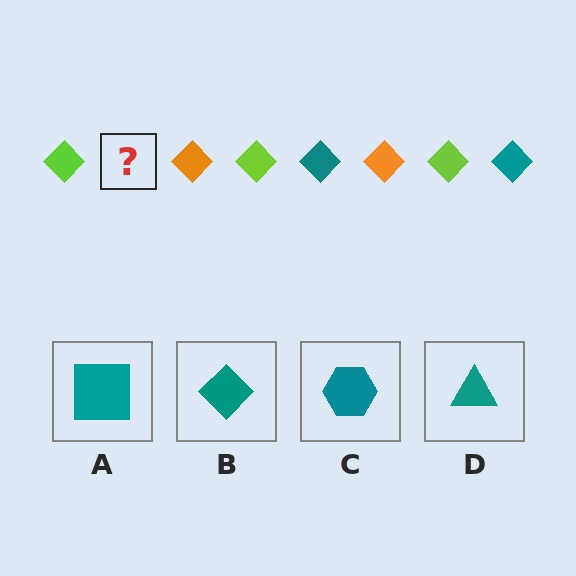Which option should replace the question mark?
Option B.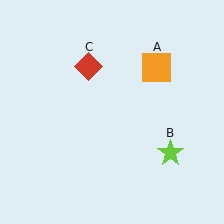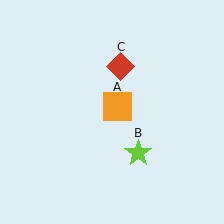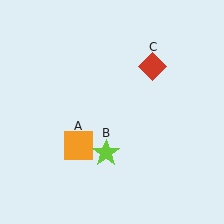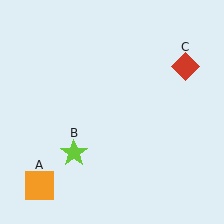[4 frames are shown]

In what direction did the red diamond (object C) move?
The red diamond (object C) moved right.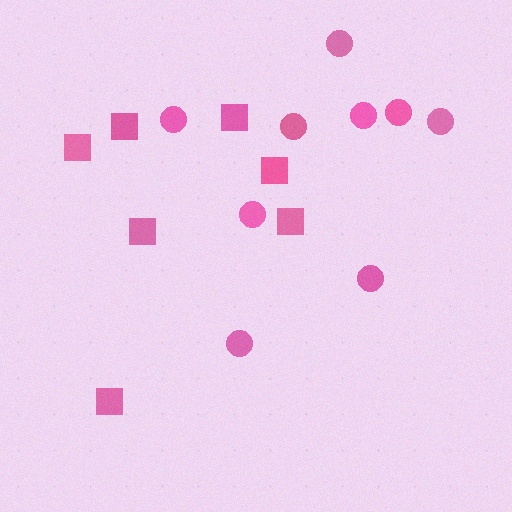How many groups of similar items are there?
There are 2 groups: one group of circles (9) and one group of squares (7).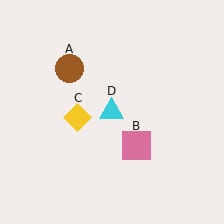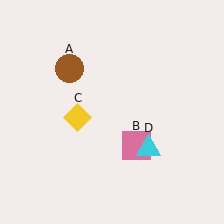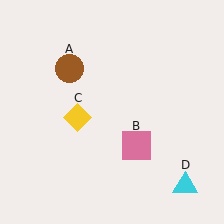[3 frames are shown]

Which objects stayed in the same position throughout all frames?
Brown circle (object A) and pink square (object B) and yellow diamond (object C) remained stationary.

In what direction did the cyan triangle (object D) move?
The cyan triangle (object D) moved down and to the right.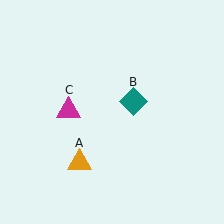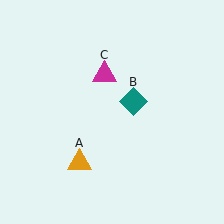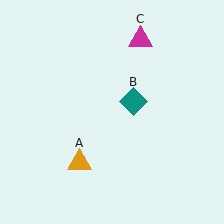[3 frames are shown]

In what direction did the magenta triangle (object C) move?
The magenta triangle (object C) moved up and to the right.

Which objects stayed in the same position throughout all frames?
Orange triangle (object A) and teal diamond (object B) remained stationary.